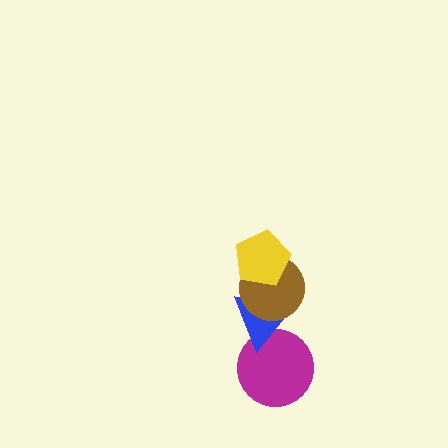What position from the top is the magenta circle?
The magenta circle is 4th from the top.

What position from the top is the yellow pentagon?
The yellow pentagon is 1st from the top.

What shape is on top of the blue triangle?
The brown circle is on top of the blue triangle.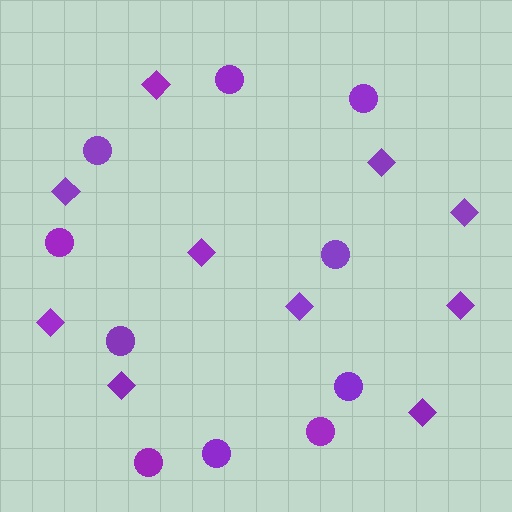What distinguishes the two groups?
There are 2 groups: one group of circles (10) and one group of diamonds (10).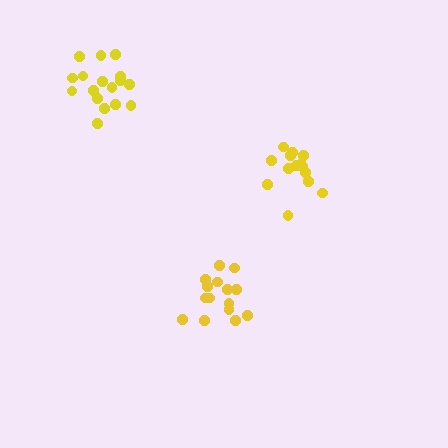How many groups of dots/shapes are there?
There are 3 groups.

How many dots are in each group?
Group 1: 15 dots, Group 2: 14 dots, Group 3: 17 dots (46 total).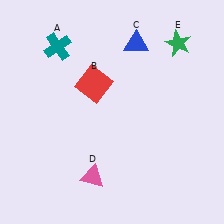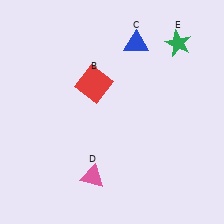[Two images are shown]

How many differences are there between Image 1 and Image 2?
There is 1 difference between the two images.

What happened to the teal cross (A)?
The teal cross (A) was removed in Image 2. It was in the top-left area of Image 1.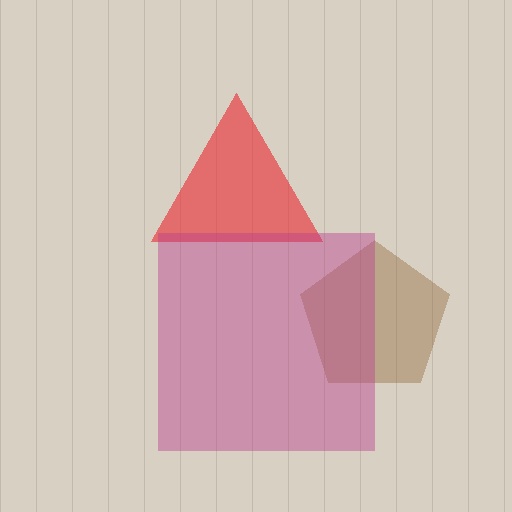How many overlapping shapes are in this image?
There are 3 overlapping shapes in the image.